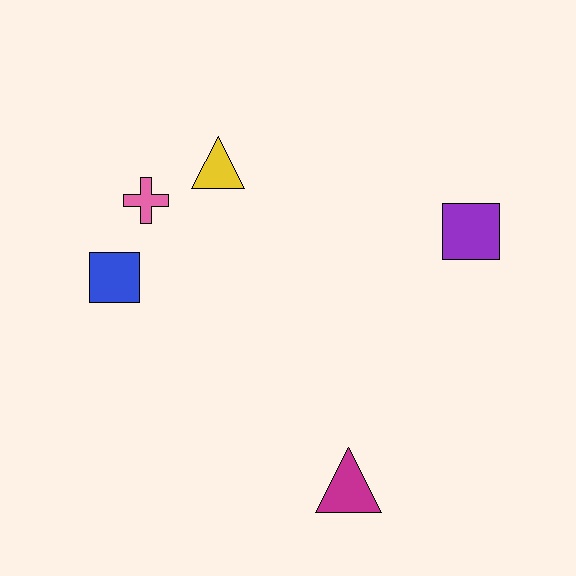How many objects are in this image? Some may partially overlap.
There are 5 objects.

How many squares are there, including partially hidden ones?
There are 2 squares.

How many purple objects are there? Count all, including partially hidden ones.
There is 1 purple object.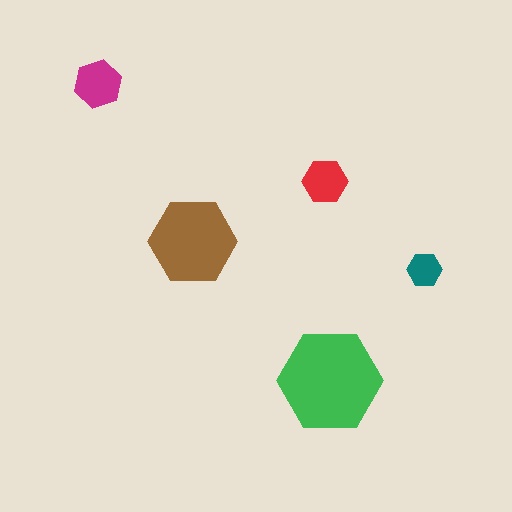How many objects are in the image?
There are 5 objects in the image.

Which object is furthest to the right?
The teal hexagon is rightmost.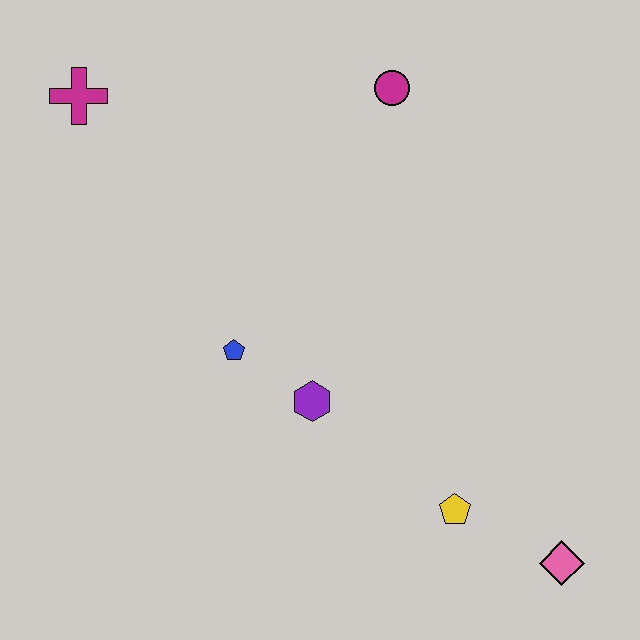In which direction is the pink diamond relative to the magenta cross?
The pink diamond is to the right of the magenta cross.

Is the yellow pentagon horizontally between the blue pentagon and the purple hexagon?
No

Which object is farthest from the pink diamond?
The magenta cross is farthest from the pink diamond.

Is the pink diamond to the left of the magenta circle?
No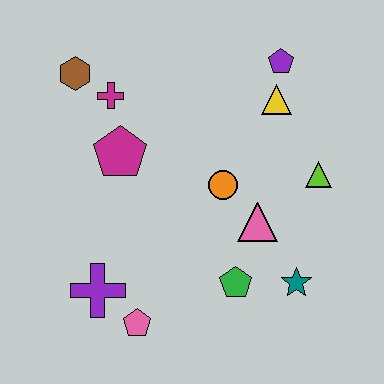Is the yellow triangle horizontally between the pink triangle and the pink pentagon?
No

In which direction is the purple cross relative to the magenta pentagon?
The purple cross is below the magenta pentagon.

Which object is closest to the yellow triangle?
The purple pentagon is closest to the yellow triangle.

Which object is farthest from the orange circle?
The brown hexagon is farthest from the orange circle.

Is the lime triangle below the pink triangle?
No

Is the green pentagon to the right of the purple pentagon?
No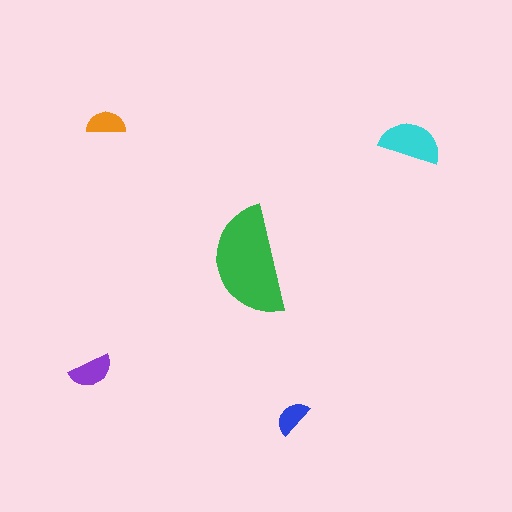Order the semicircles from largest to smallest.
the green one, the cyan one, the purple one, the orange one, the blue one.